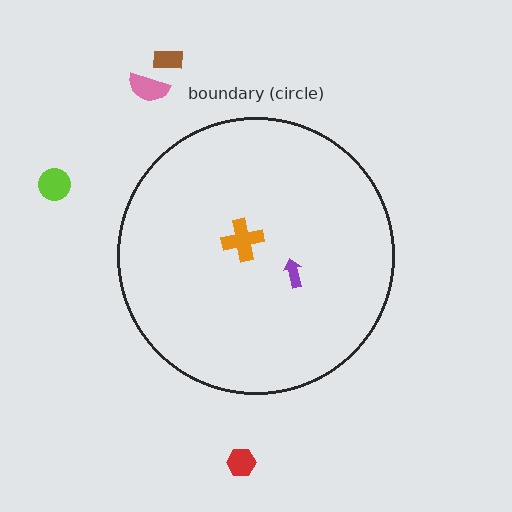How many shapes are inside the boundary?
2 inside, 4 outside.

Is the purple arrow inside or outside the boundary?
Inside.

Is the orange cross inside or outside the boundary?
Inside.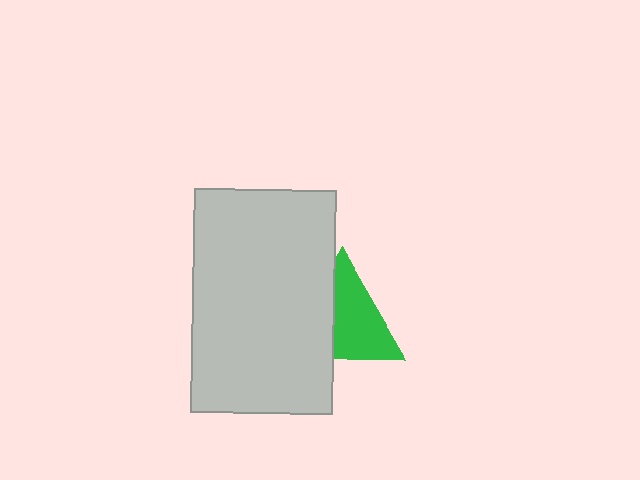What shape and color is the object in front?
The object in front is a light gray rectangle.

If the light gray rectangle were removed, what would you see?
You would see the complete green triangle.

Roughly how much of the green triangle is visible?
About half of it is visible (roughly 61%).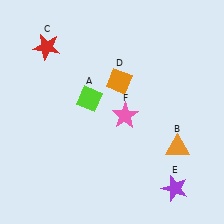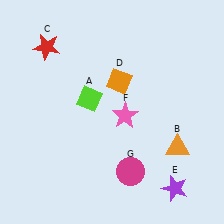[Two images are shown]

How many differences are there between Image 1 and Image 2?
There is 1 difference between the two images.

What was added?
A magenta circle (G) was added in Image 2.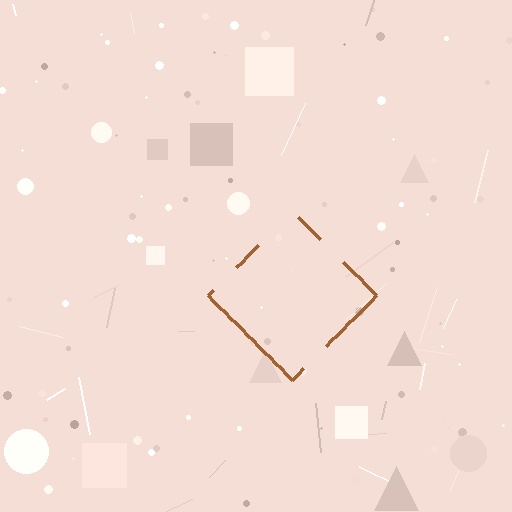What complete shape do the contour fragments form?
The contour fragments form a diamond.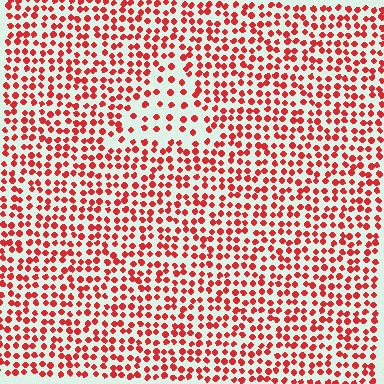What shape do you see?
I see a triangle.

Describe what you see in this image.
The image contains small red elements arranged at two different densities. A triangle-shaped region is visible where the elements are less densely packed than the surrounding area.